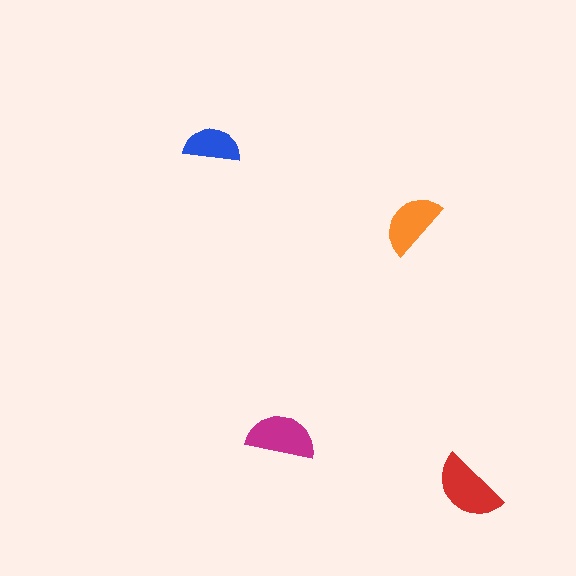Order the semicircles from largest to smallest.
the red one, the magenta one, the orange one, the blue one.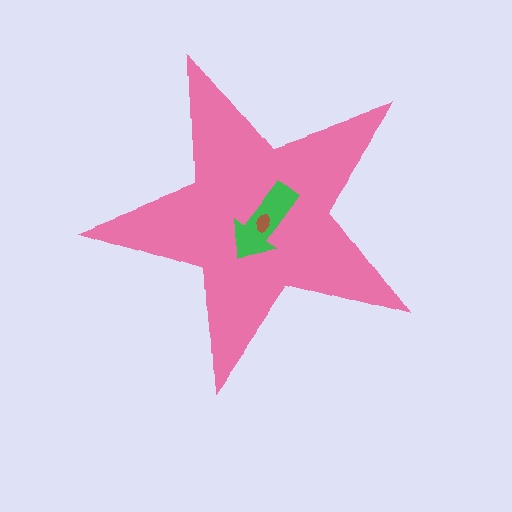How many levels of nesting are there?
3.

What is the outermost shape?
The pink star.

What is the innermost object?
The brown ellipse.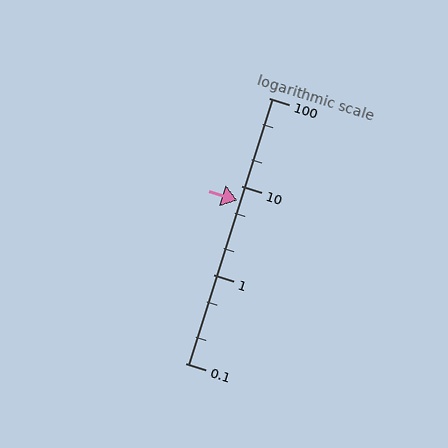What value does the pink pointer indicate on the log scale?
The pointer indicates approximately 7.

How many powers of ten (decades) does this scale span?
The scale spans 3 decades, from 0.1 to 100.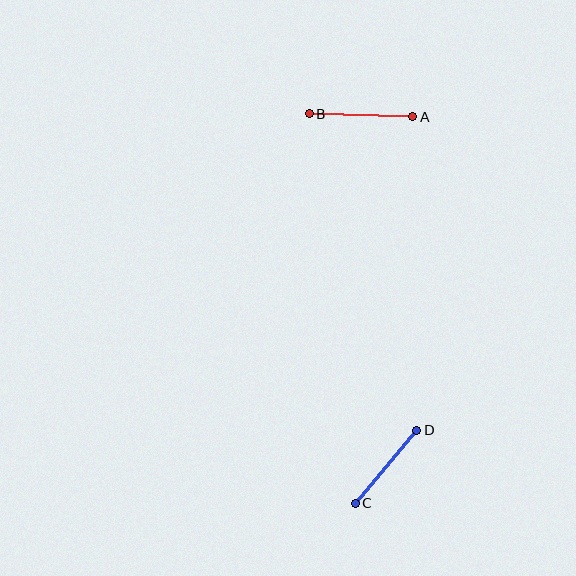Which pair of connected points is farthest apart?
Points A and B are farthest apart.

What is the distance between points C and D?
The distance is approximately 96 pixels.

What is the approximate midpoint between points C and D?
The midpoint is at approximately (386, 467) pixels.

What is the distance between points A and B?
The distance is approximately 103 pixels.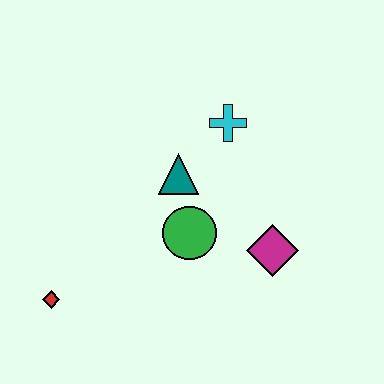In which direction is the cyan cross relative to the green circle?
The cyan cross is above the green circle.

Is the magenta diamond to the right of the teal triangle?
Yes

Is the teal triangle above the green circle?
Yes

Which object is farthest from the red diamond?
The cyan cross is farthest from the red diamond.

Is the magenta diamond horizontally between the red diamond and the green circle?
No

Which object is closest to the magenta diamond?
The green circle is closest to the magenta diamond.